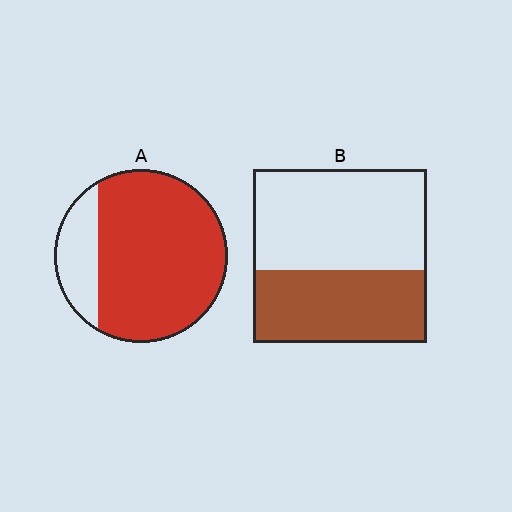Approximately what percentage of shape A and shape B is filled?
A is approximately 80% and B is approximately 40%.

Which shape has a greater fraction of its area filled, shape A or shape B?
Shape A.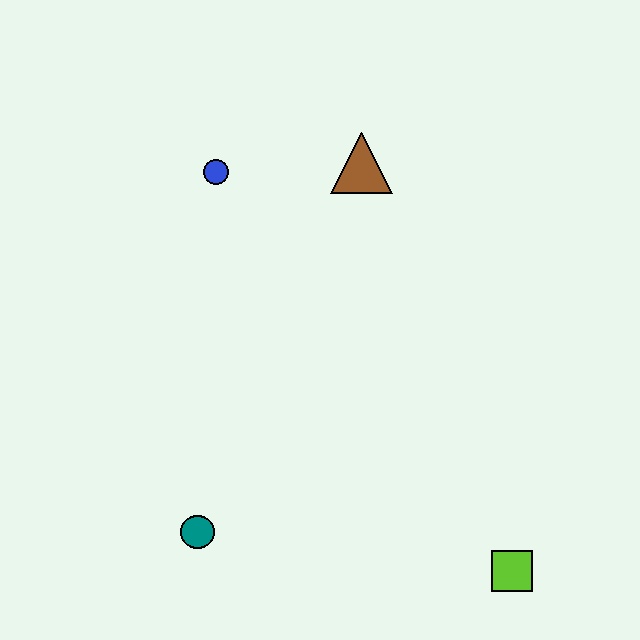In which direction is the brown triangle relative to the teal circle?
The brown triangle is above the teal circle.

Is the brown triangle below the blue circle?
No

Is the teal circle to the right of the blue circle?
No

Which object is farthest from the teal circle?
The brown triangle is farthest from the teal circle.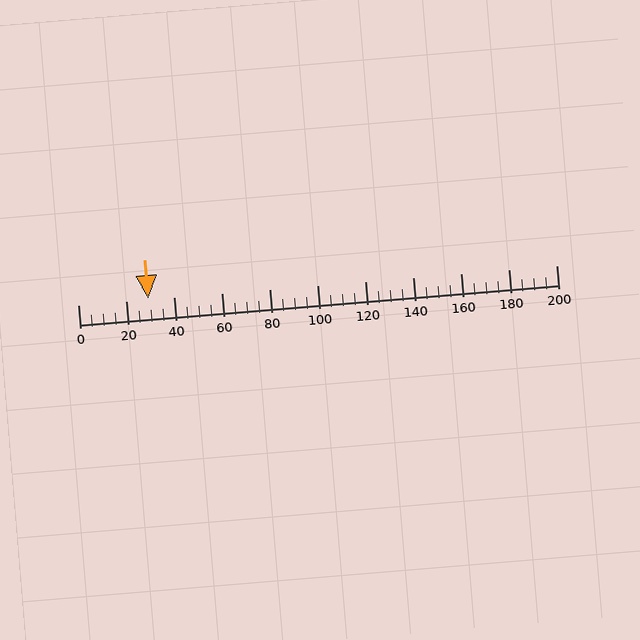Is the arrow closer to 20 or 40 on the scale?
The arrow is closer to 20.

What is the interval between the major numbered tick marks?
The major tick marks are spaced 20 units apart.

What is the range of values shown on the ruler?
The ruler shows values from 0 to 200.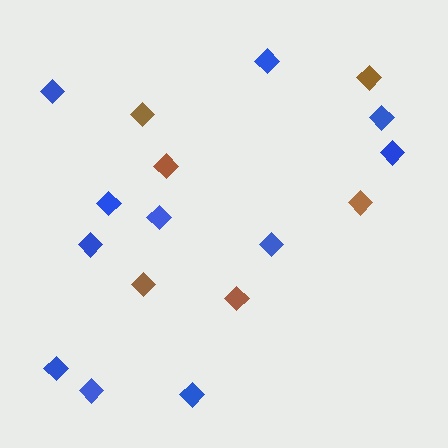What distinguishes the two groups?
There are 2 groups: one group of brown diamonds (6) and one group of blue diamonds (11).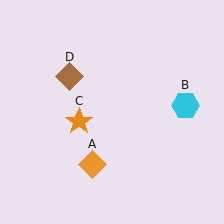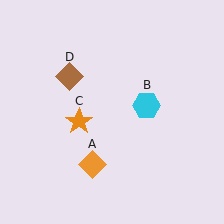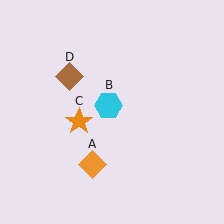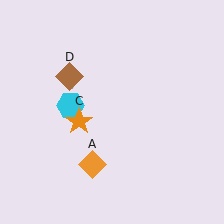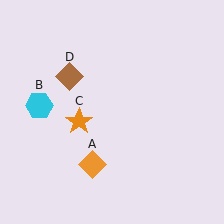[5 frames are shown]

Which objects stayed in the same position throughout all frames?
Orange diamond (object A) and orange star (object C) and brown diamond (object D) remained stationary.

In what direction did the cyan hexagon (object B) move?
The cyan hexagon (object B) moved left.